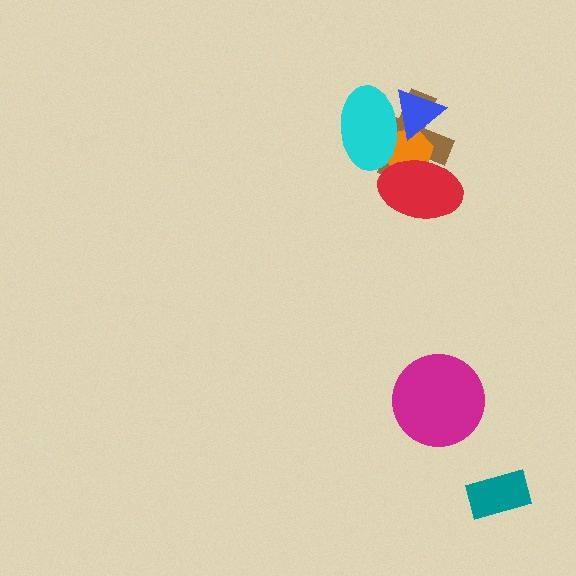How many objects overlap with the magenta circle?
0 objects overlap with the magenta circle.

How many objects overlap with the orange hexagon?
4 objects overlap with the orange hexagon.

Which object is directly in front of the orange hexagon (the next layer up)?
The red ellipse is directly in front of the orange hexagon.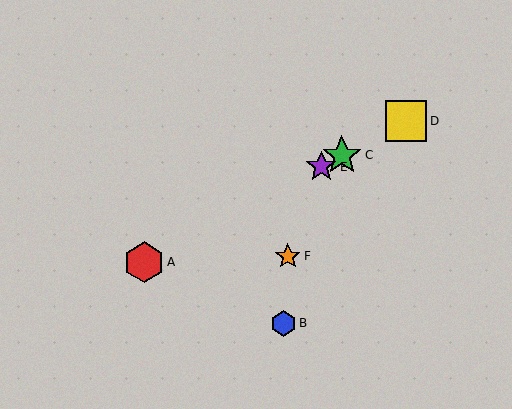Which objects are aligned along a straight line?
Objects A, C, D, E are aligned along a straight line.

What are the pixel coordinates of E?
Object E is at (321, 167).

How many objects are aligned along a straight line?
4 objects (A, C, D, E) are aligned along a straight line.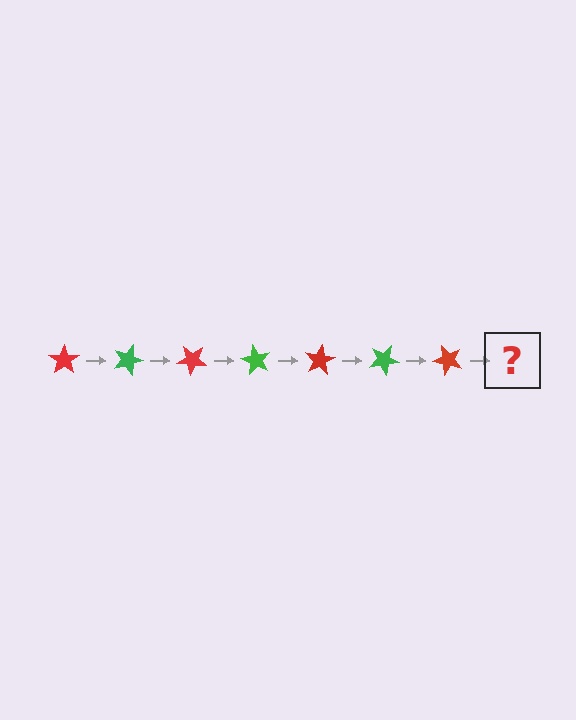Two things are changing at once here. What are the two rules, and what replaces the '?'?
The two rules are that it rotates 20 degrees each step and the color cycles through red and green. The '?' should be a green star, rotated 140 degrees from the start.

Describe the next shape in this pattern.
It should be a green star, rotated 140 degrees from the start.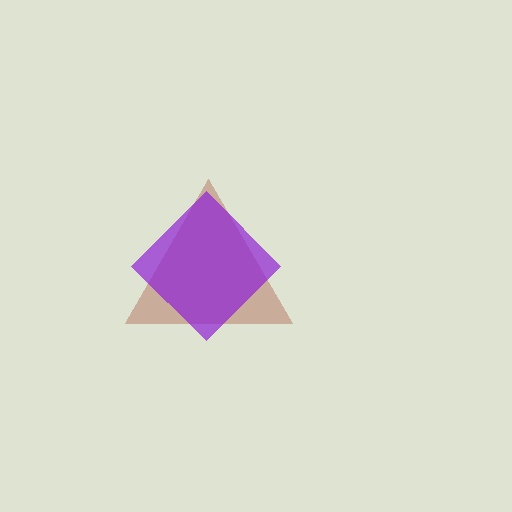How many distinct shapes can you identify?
There are 2 distinct shapes: a brown triangle, a purple diamond.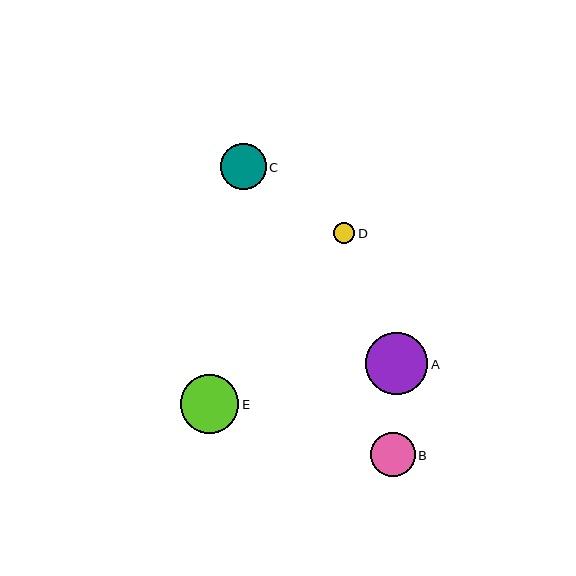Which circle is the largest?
Circle A is the largest with a size of approximately 62 pixels.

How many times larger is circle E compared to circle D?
Circle E is approximately 2.8 times the size of circle D.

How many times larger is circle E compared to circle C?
Circle E is approximately 1.3 times the size of circle C.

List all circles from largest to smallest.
From largest to smallest: A, E, C, B, D.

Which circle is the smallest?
Circle D is the smallest with a size of approximately 21 pixels.